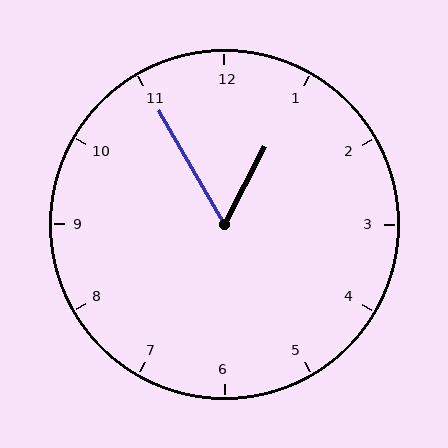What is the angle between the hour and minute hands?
Approximately 58 degrees.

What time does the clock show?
12:55.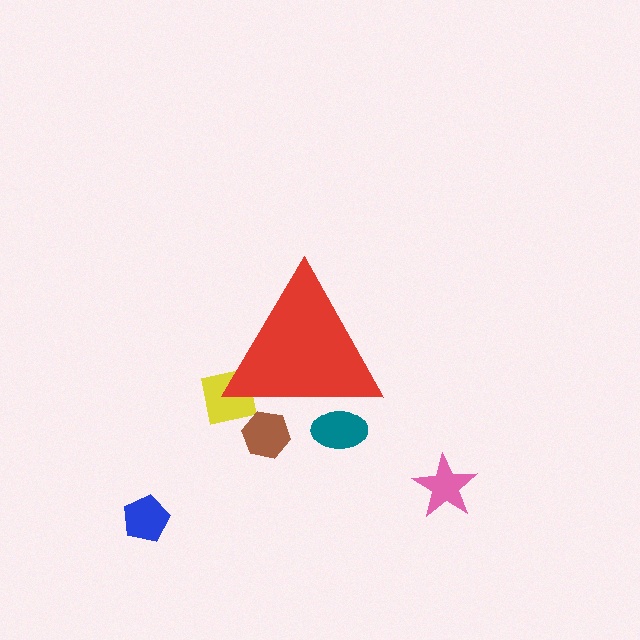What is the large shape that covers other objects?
A red triangle.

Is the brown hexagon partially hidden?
Yes, the brown hexagon is partially hidden behind the red triangle.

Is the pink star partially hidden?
No, the pink star is fully visible.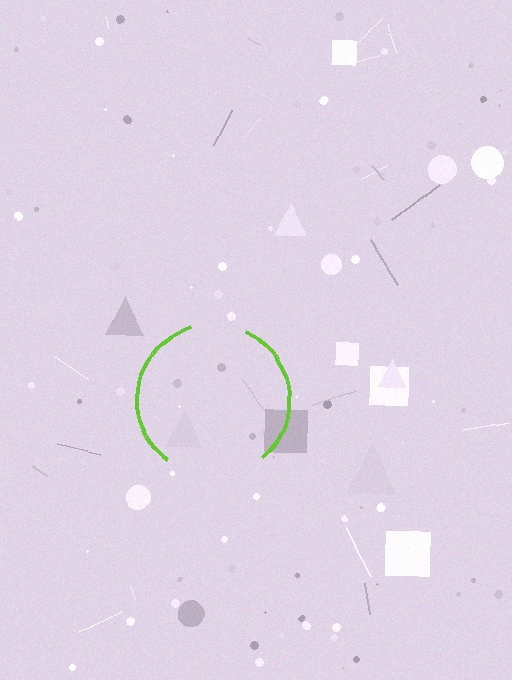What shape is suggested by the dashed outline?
The dashed outline suggests a circle.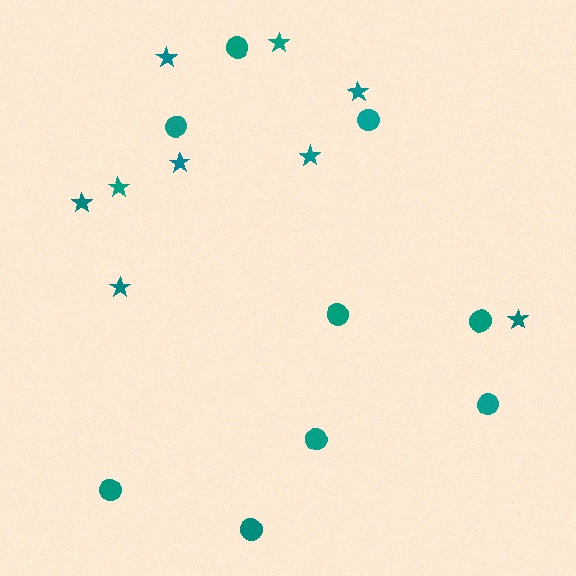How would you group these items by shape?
There are 2 groups: one group of stars (9) and one group of circles (9).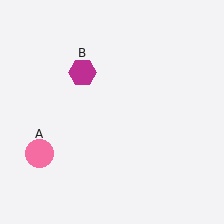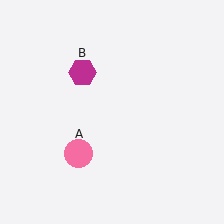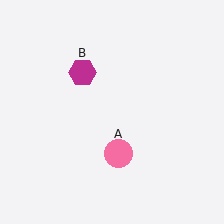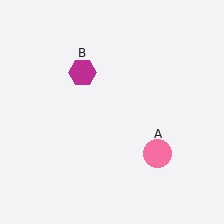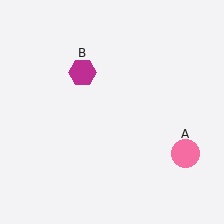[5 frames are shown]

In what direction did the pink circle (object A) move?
The pink circle (object A) moved right.